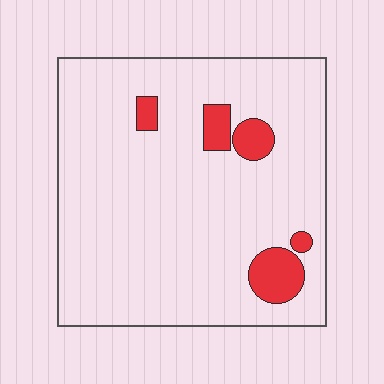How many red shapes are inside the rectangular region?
5.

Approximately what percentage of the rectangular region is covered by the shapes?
Approximately 10%.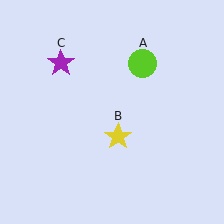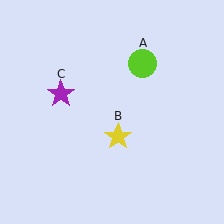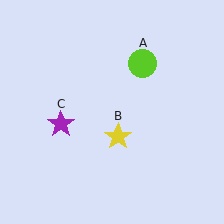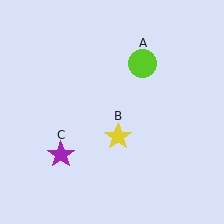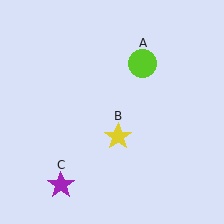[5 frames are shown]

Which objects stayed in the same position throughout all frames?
Lime circle (object A) and yellow star (object B) remained stationary.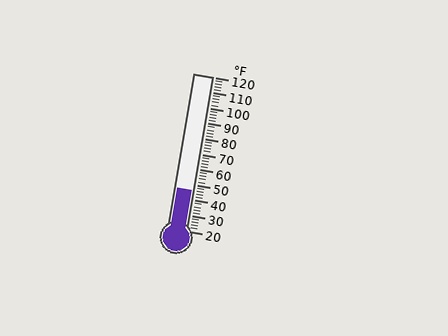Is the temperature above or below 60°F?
The temperature is below 60°F.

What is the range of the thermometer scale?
The thermometer scale ranges from 20°F to 120°F.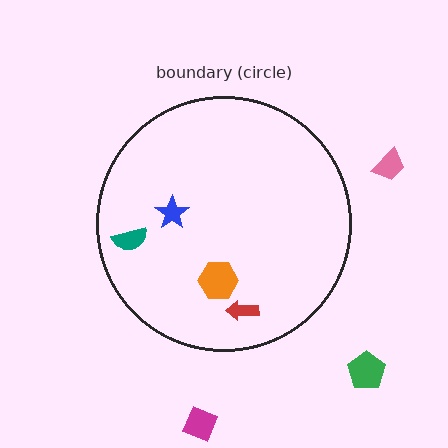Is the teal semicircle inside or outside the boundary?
Inside.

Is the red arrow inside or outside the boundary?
Inside.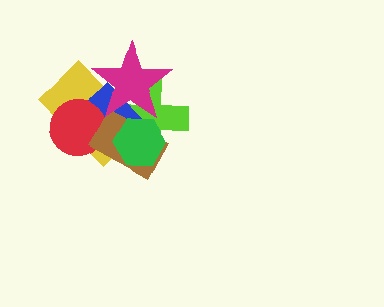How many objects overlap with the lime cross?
5 objects overlap with the lime cross.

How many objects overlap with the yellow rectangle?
6 objects overlap with the yellow rectangle.